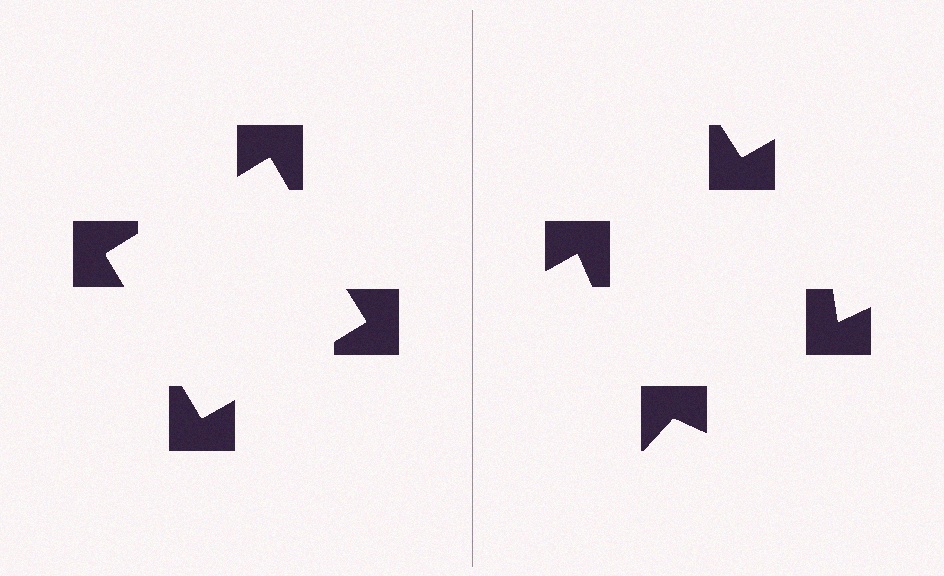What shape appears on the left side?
An illusory square.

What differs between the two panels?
The notched squares are positioned identically on both sides; only the wedge orientations differ. On the left they align to a square; on the right they are misaligned.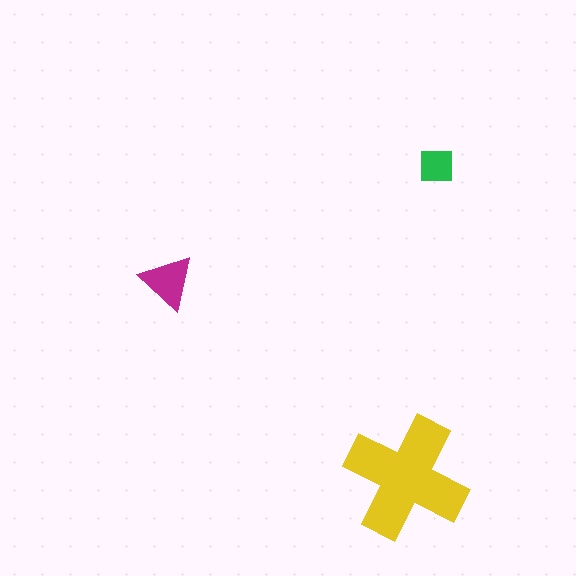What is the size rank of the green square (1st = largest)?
3rd.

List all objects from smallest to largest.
The green square, the magenta triangle, the yellow cross.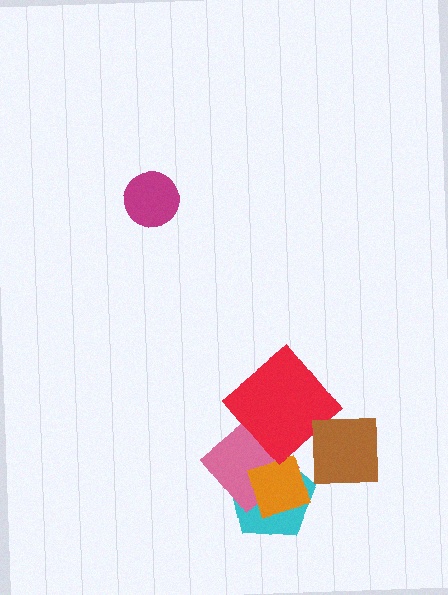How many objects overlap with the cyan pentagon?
2 objects overlap with the cyan pentagon.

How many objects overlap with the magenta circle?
0 objects overlap with the magenta circle.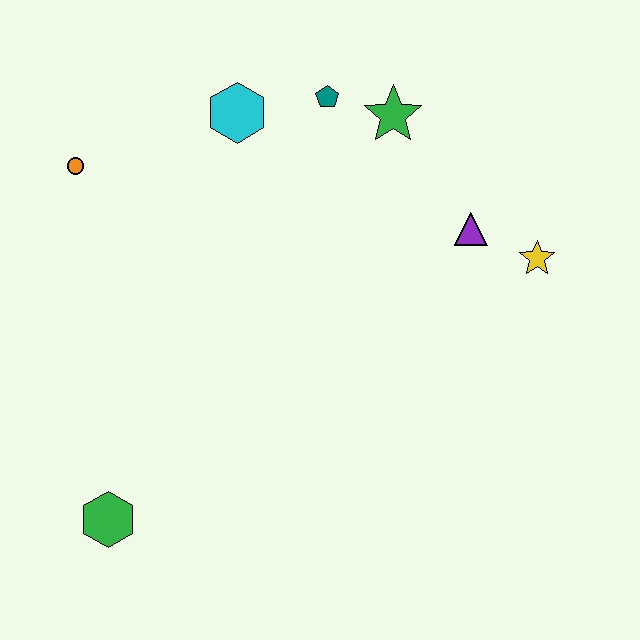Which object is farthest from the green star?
The green hexagon is farthest from the green star.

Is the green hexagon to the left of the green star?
Yes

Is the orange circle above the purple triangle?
Yes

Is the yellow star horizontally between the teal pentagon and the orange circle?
No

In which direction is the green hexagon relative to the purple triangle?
The green hexagon is to the left of the purple triangle.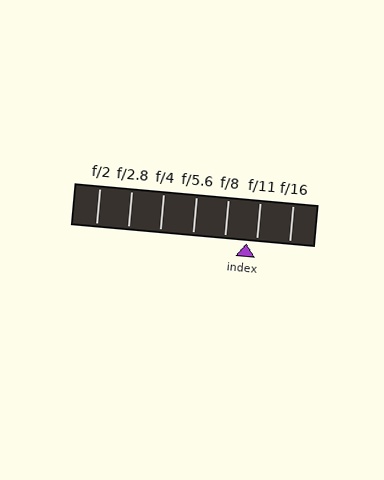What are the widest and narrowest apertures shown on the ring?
The widest aperture shown is f/2 and the narrowest is f/16.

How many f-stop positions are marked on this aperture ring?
There are 7 f-stop positions marked.